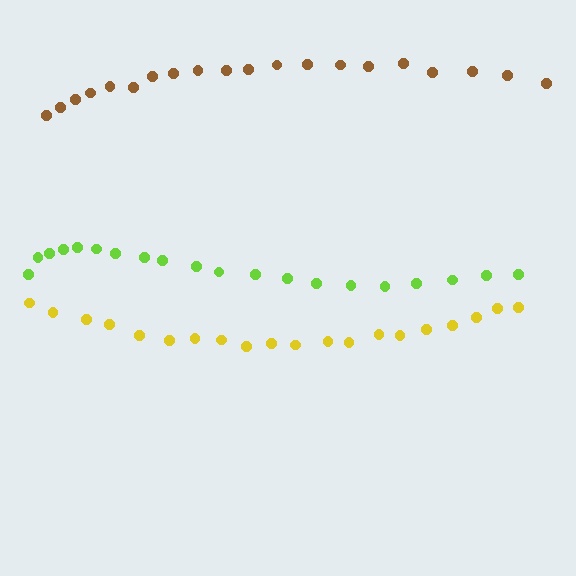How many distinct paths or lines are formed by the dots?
There are 3 distinct paths.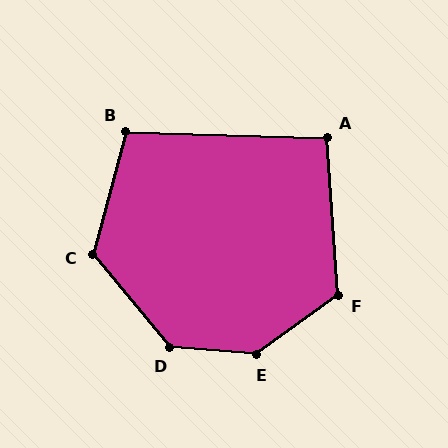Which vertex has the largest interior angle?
E, at approximately 139 degrees.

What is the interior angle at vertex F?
Approximately 122 degrees (obtuse).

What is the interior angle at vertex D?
Approximately 134 degrees (obtuse).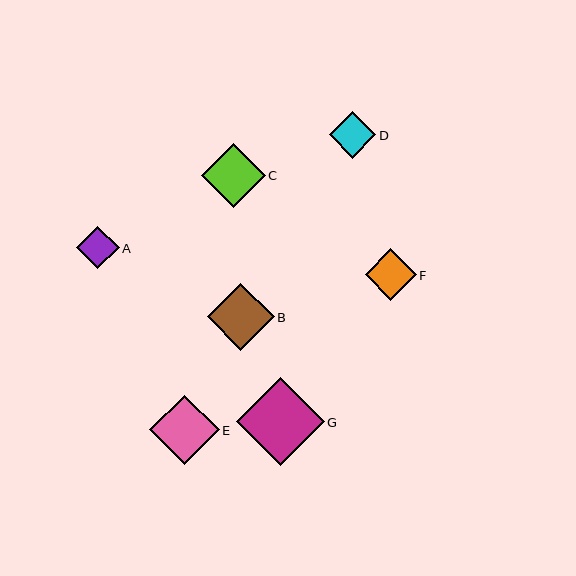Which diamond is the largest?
Diamond G is the largest with a size of approximately 88 pixels.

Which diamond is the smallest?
Diamond A is the smallest with a size of approximately 42 pixels.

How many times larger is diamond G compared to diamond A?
Diamond G is approximately 2.1 times the size of diamond A.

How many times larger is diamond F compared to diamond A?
Diamond F is approximately 1.2 times the size of diamond A.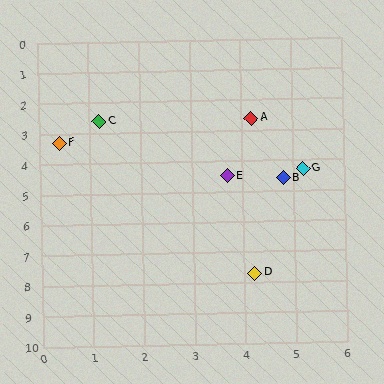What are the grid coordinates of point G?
Point G is at approximately (5.2, 4.3).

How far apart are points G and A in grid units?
Points G and A are about 2.0 grid units apart.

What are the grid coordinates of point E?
Point E is at approximately (3.7, 4.5).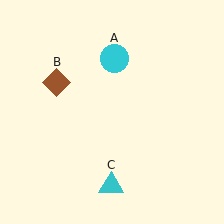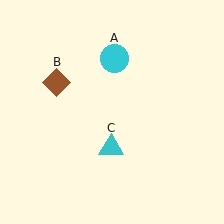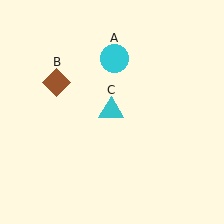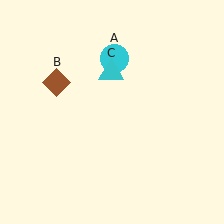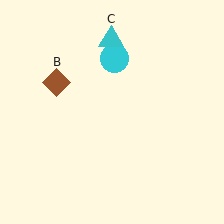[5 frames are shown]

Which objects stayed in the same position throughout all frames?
Cyan circle (object A) and brown diamond (object B) remained stationary.